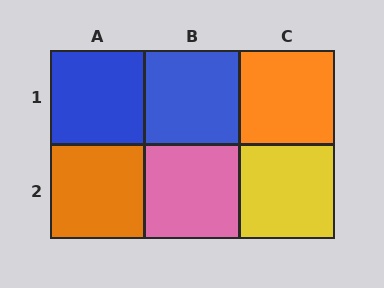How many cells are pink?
1 cell is pink.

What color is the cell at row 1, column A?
Blue.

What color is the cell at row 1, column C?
Orange.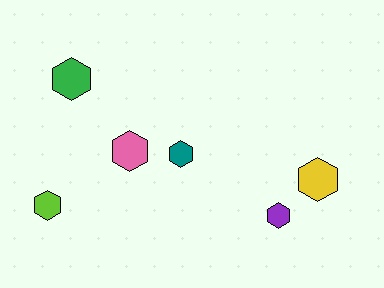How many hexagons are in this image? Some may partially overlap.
There are 6 hexagons.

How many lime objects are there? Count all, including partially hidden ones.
There is 1 lime object.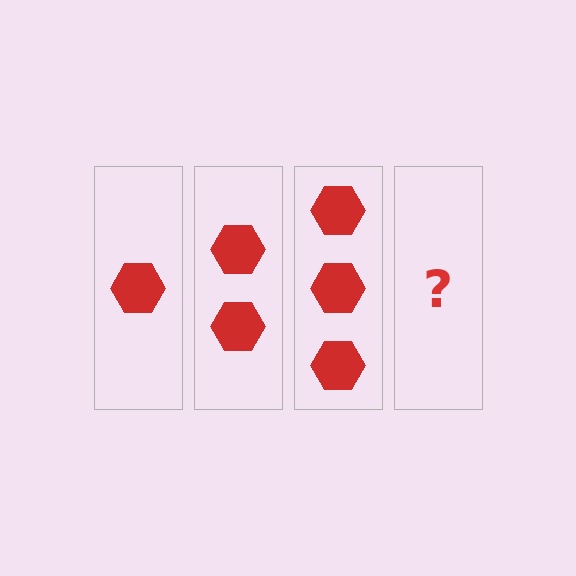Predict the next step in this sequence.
The next step is 4 hexagons.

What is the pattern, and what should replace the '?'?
The pattern is that each step adds one more hexagon. The '?' should be 4 hexagons.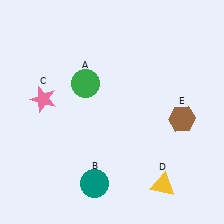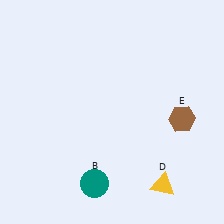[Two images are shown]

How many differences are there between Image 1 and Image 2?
There are 2 differences between the two images.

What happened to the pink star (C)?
The pink star (C) was removed in Image 2. It was in the top-left area of Image 1.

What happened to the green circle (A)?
The green circle (A) was removed in Image 2. It was in the top-left area of Image 1.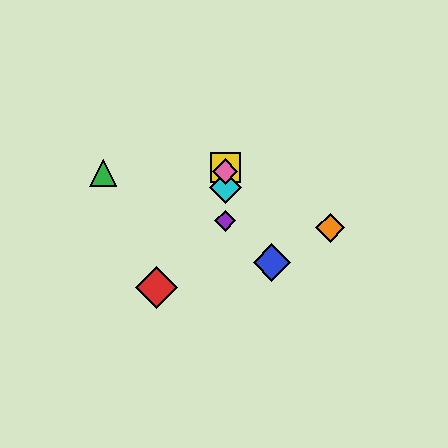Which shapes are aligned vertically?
The yellow square, the purple diamond, the cyan diamond, the pink diamond are aligned vertically.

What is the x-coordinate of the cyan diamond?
The cyan diamond is at x≈225.